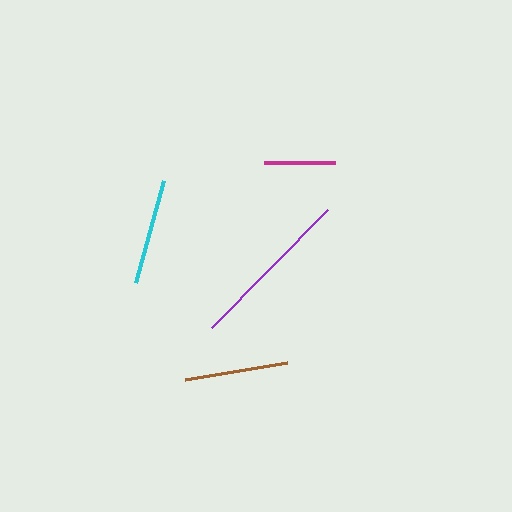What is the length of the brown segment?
The brown segment is approximately 104 pixels long.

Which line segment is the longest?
The purple line is the longest at approximately 166 pixels.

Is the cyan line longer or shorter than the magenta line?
The cyan line is longer than the magenta line.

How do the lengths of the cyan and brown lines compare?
The cyan and brown lines are approximately the same length.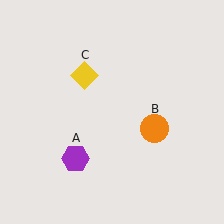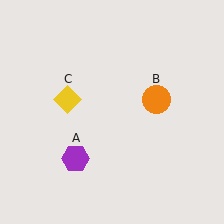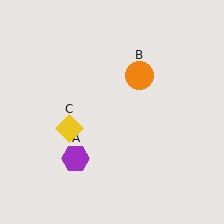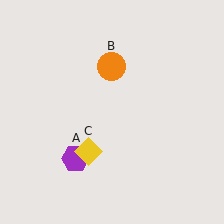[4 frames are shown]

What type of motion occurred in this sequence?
The orange circle (object B), yellow diamond (object C) rotated counterclockwise around the center of the scene.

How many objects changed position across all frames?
2 objects changed position: orange circle (object B), yellow diamond (object C).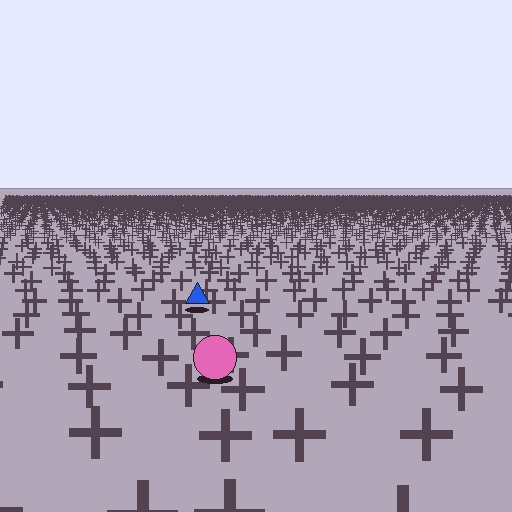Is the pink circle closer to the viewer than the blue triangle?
Yes. The pink circle is closer — you can tell from the texture gradient: the ground texture is coarser near it.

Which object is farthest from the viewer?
The blue triangle is farthest from the viewer. It appears smaller and the ground texture around it is denser.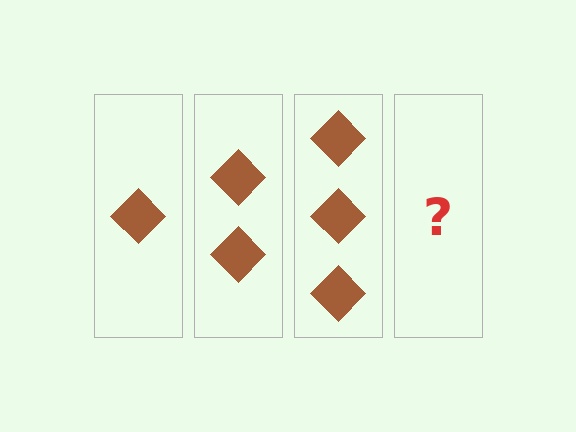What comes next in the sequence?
The next element should be 4 diamonds.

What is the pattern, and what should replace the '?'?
The pattern is that each step adds one more diamond. The '?' should be 4 diamonds.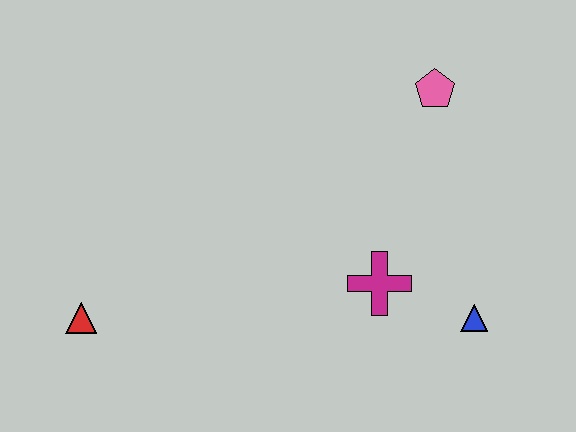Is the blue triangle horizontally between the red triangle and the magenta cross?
No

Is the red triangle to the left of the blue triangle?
Yes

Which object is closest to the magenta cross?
The blue triangle is closest to the magenta cross.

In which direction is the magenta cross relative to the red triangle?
The magenta cross is to the right of the red triangle.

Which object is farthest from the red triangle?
The pink pentagon is farthest from the red triangle.